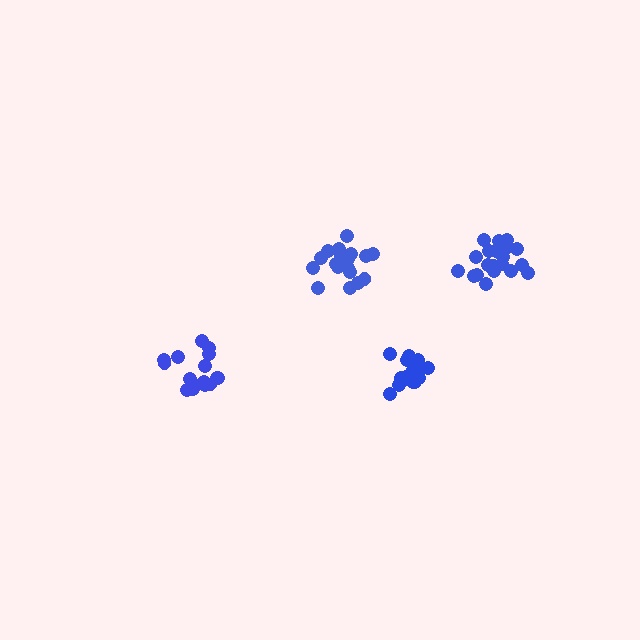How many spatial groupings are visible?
There are 4 spatial groupings.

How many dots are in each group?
Group 1: 15 dots, Group 2: 16 dots, Group 3: 20 dots, Group 4: 20 dots (71 total).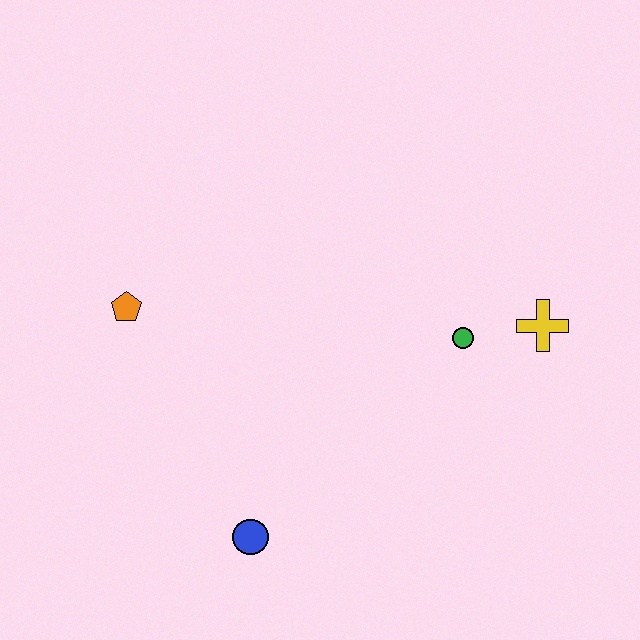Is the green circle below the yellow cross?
Yes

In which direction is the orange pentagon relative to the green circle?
The orange pentagon is to the left of the green circle.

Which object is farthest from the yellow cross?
The orange pentagon is farthest from the yellow cross.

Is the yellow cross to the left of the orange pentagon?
No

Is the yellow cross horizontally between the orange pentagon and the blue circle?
No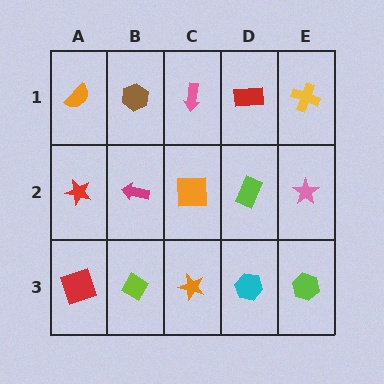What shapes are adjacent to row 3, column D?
A lime rectangle (row 2, column D), an orange star (row 3, column C), a lime hexagon (row 3, column E).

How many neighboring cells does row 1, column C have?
3.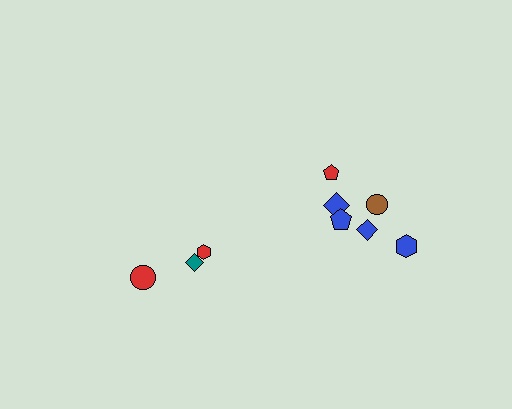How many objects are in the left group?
There are 3 objects.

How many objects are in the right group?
There are 6 objects.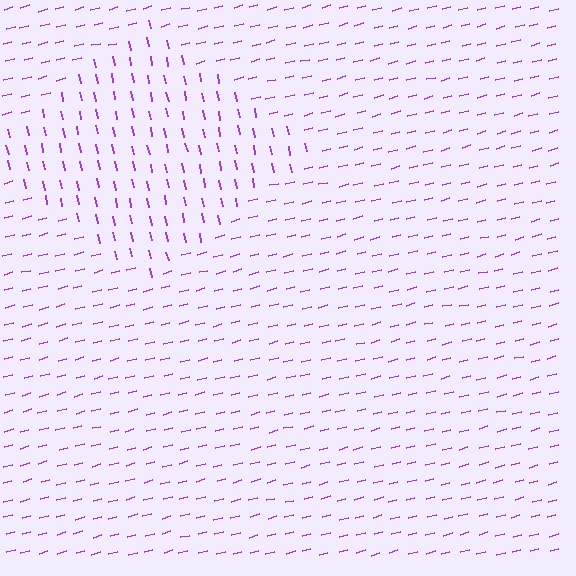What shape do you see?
I see a diamond.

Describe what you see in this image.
The image is filled with small purple line segments. A diamond region in the image has lines oriented differently from the surrounding lines, creating a visible texture boundary.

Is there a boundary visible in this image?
Yes, there is a texture boundary formed by a change in line orientation.